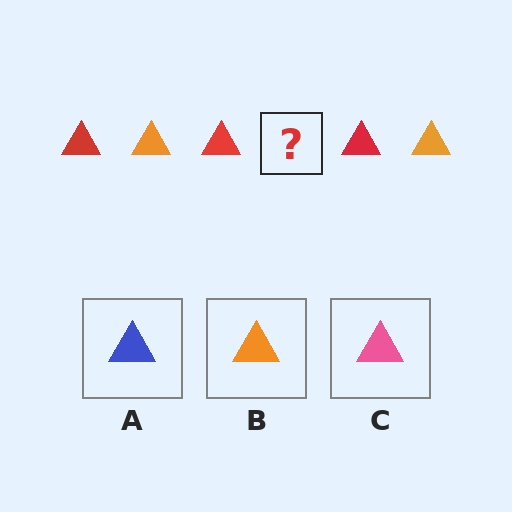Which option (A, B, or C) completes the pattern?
B.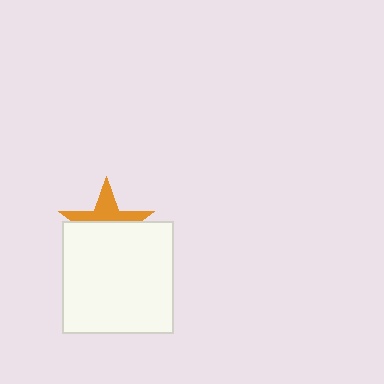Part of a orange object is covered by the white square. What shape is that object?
It is a star.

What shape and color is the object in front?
The object in front is a white square.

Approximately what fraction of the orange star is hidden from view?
Roughly 58% of the orange star is hidden behind the white square.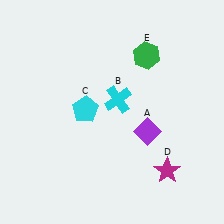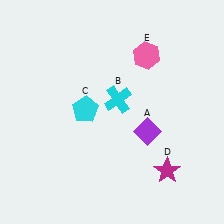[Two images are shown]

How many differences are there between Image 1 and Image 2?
There is 1 difference between the two images.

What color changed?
The hexagon (E) changed from green in Image 1 to pink in Image 2.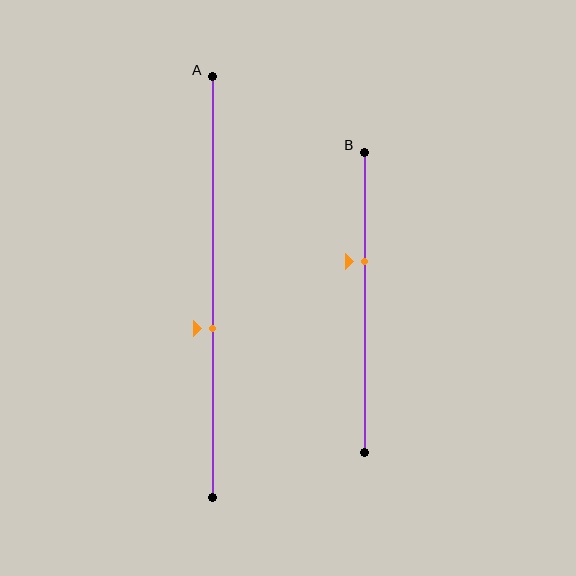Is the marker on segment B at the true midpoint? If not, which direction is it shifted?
No, the marker on segment B is shifted upward by about 14% of the segment length.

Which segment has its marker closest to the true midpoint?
Segment A has its marker closest to the true midpoint.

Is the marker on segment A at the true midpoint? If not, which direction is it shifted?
No, the marker on segment A is shifted downward by about 10% of the segment length.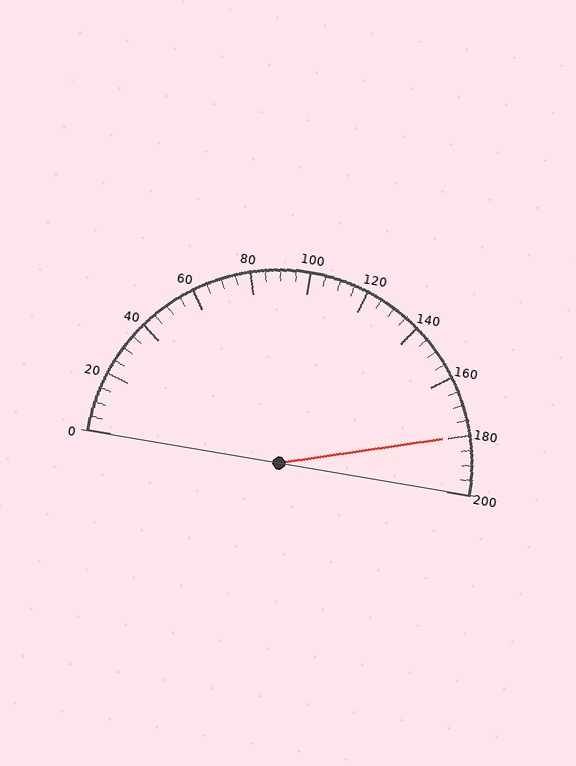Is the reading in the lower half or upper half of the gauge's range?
The reading is in the upper half of the range (0 to 200).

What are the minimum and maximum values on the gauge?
The gauge ranges from 0 to 200.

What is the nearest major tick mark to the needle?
The nearest major tick mark is 180.